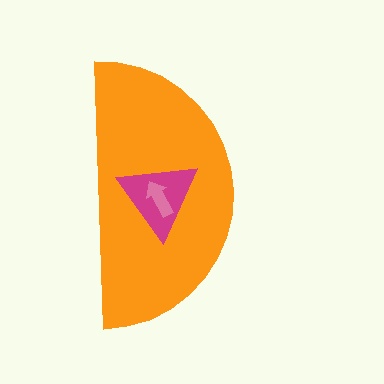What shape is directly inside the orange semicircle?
The magenta triangle.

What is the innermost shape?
The pink arrow.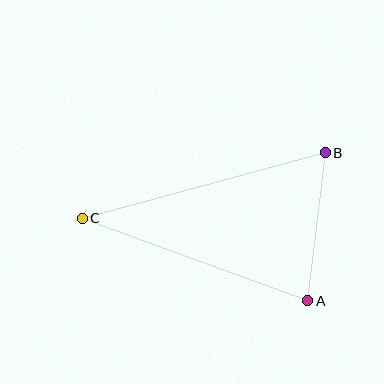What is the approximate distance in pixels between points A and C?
The distance between A and C is approximately 240 pixels.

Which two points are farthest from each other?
Points B and C are farthest from each other.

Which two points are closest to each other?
Points A and B are closest to each other.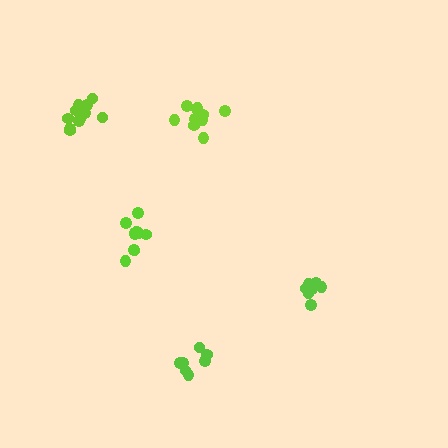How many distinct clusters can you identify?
There are 5 distinct clusters.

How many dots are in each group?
Group 1: 11 dots, Group 2: 8 dots, Group 3: 12 dots, Group 4: 7 dots, Group 5: 11 dots (49 total).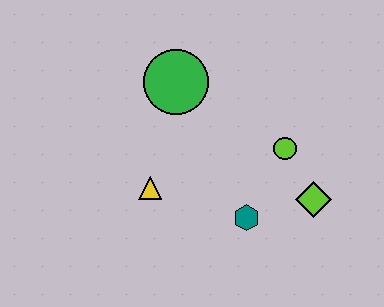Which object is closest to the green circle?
The yellow triangle is closest to the green circle.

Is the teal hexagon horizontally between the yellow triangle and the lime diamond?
Yes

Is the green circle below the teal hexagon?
No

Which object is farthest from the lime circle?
The yellow triangle is farthest from the lime circle.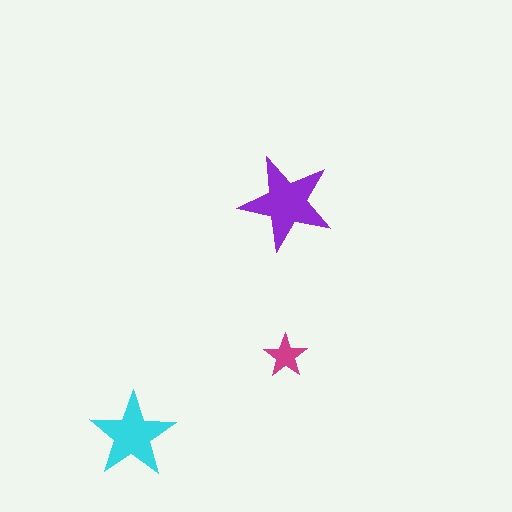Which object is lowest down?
The cyan star is bottommost.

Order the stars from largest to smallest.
the purple one, the cyan one, the magenta one.